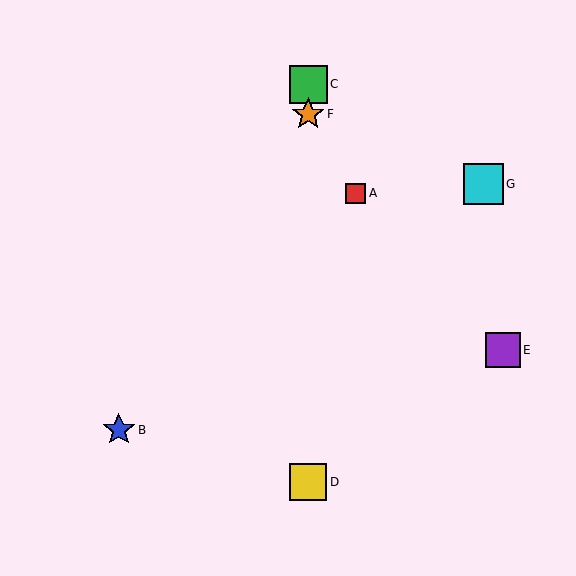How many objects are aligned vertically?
3 objects (C, D, F) are aligned vertically.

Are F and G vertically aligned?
No, F is at x≈308 and G is at x≈483.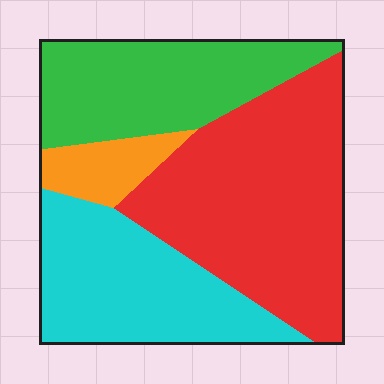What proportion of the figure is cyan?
Cyan covers 27% of the figure.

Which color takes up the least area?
Orange, at roughly 5%.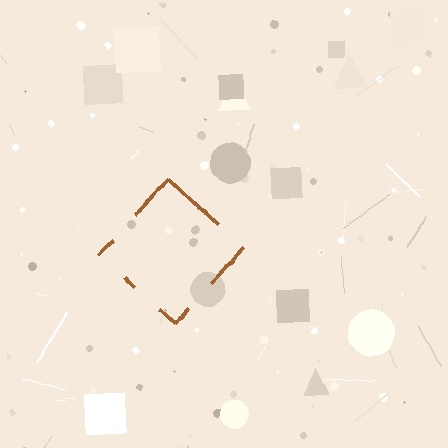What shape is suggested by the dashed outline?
The dashed outline suggests a diamond.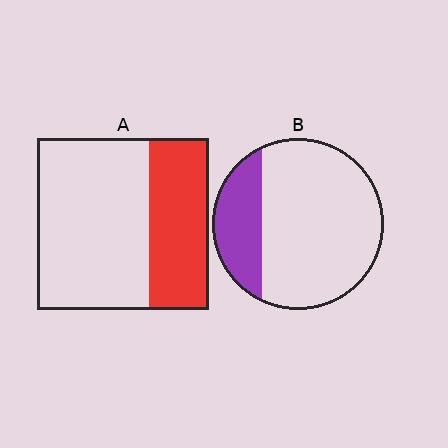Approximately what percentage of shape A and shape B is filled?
A is approximately 35% and B is approximately 25%.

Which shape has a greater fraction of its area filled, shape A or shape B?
Shape A.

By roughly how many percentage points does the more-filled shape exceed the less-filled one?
By roughly 10 percentage points (A over B).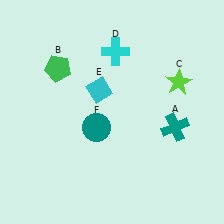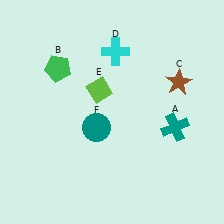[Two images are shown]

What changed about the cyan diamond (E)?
In Image 1, E is cyan. In Image 2, it changed to lime.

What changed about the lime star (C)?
In Image 1, C is lime. In Image 2, it changed to brown.